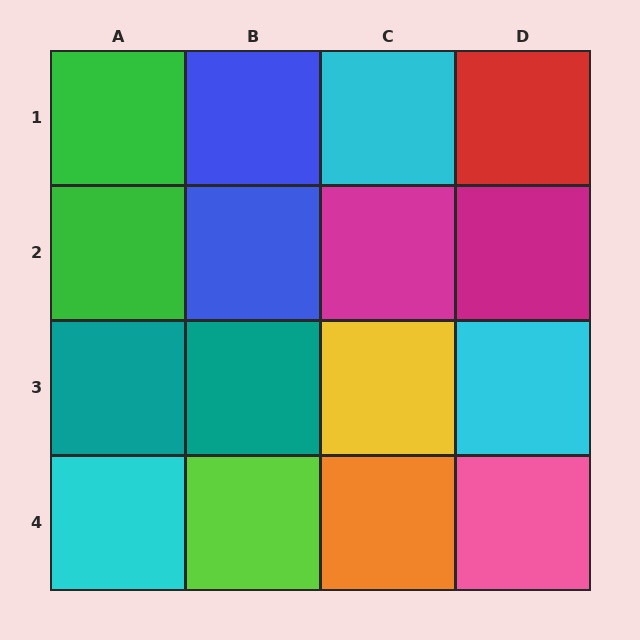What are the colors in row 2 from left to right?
Green, blue, magenta, magenta.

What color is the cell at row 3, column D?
Cyan.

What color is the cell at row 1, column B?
Blue.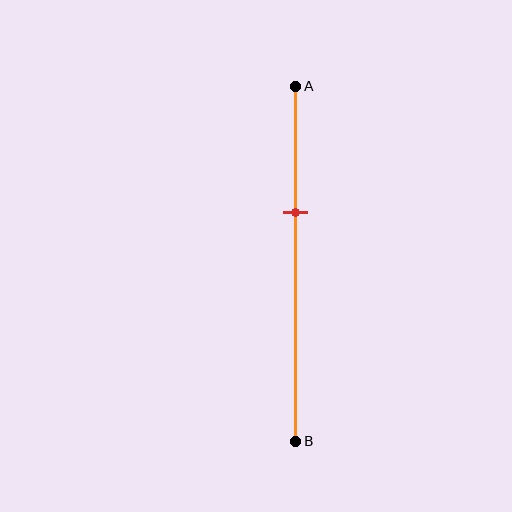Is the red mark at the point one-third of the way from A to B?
Yes, the mark is approximately at the one-third point.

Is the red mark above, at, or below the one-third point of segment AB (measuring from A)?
The red mark is approximately at the one-third point of segment AB.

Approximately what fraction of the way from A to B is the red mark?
The red mark is approximately 35% of the way from A to B.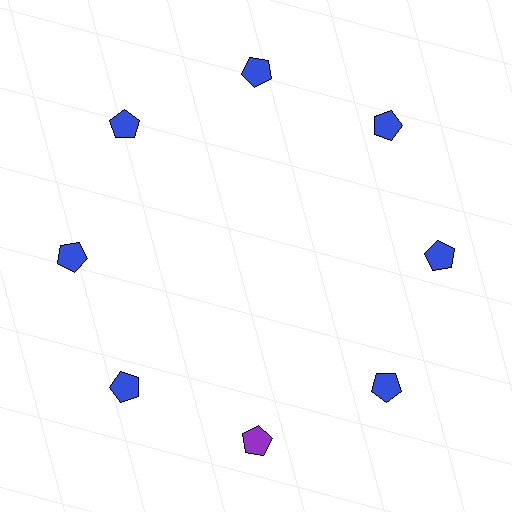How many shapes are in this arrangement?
There are 8 shapes arranged in a ring pattern.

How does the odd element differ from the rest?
It has a different color: purple instead of blue.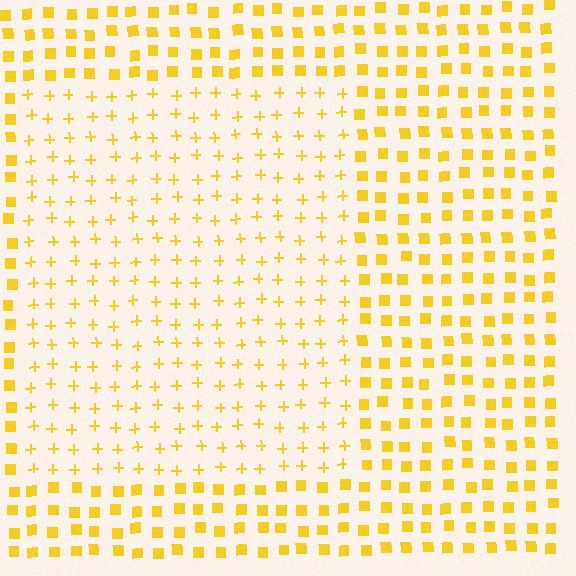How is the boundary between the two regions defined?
The boundary is defined by a change in element shape: plus signs inside vs. squares outside. All elements share the same color and spacing.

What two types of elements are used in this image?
The image uses plus signs inside the rectangle region and squares outside it.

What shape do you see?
I see a rectangle.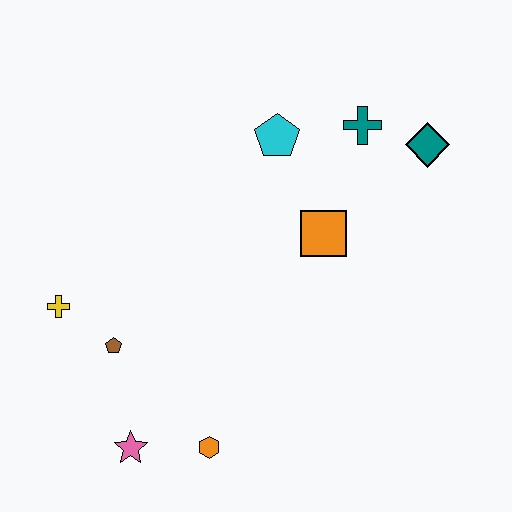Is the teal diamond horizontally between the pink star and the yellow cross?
No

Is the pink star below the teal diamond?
Yes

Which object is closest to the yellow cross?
The brown pentagon is closest to the yellow cross.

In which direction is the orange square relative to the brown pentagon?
The orange square is to the right of the brown pentagon.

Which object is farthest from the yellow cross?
The teal diamond is farthest from the yellow cross.